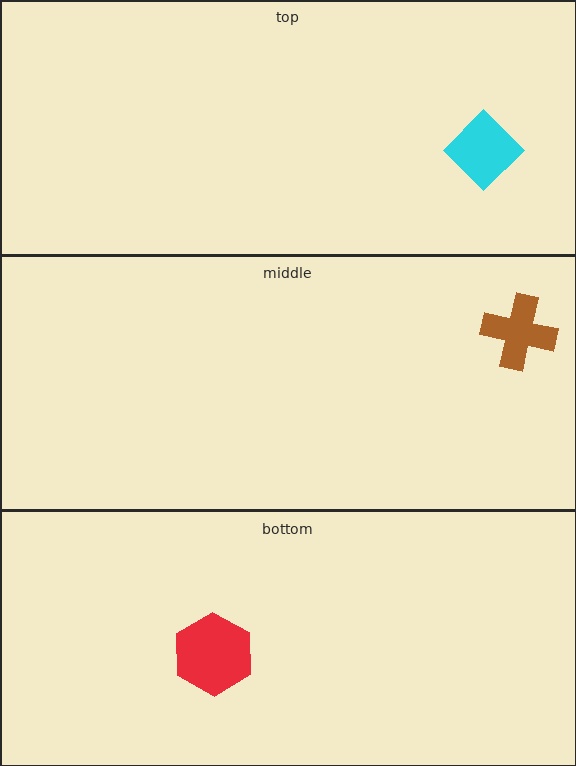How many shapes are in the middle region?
1.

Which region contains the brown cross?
The middle region.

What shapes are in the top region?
The cyan diamond.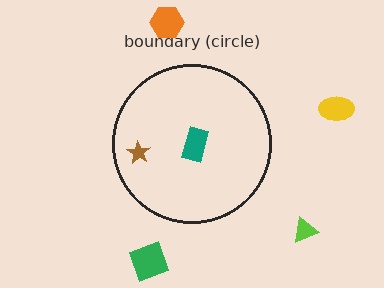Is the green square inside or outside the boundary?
Outside.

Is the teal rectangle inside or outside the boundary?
Inside.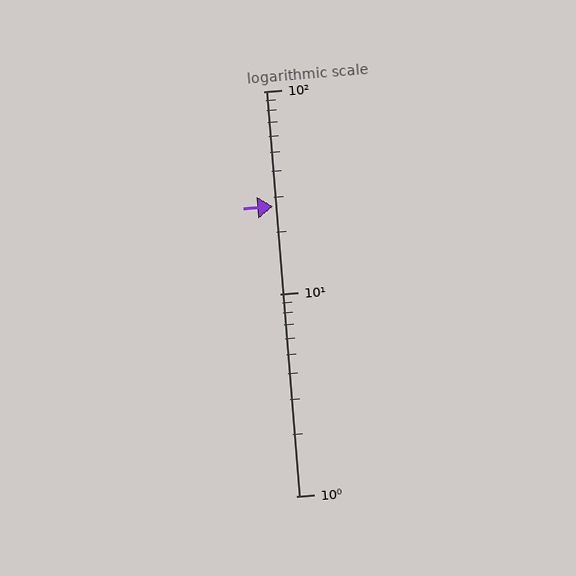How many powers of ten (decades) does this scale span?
The scale spans 2 decades, from 1 to 100.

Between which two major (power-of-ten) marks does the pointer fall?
The pointer is between 10 and 100.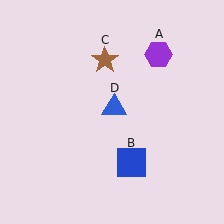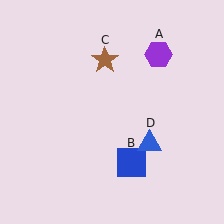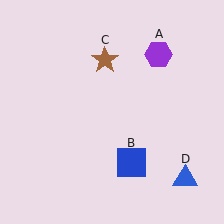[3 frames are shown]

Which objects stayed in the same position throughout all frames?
Purple hexagon (object A) and blue square (object B) and brown star (object C) remained stationary.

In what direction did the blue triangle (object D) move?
The blue triangle (object D) moved down and to the right.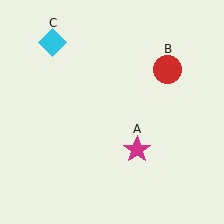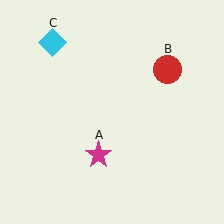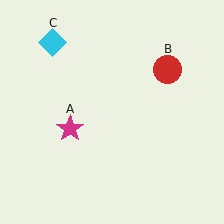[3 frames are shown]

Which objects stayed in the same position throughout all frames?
Red circle (object B) and cyan diamond (object C) remained stationary.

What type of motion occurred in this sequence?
The magenta star (object A) rotated clockwise around the center of the scene.